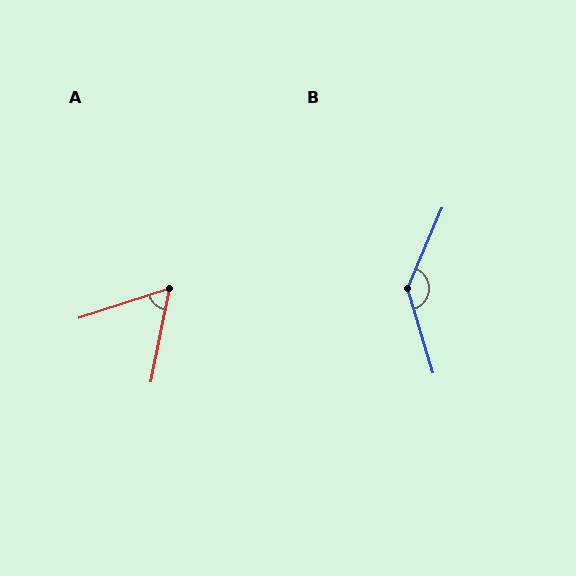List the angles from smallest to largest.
A (61°), B (140°).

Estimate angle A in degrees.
Approximately 61 degrees.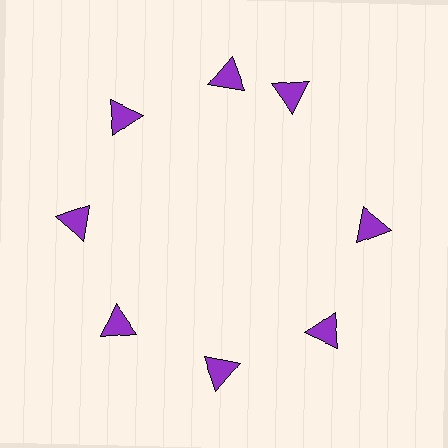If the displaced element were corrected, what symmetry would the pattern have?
It would have 8-fold rotational symmetry — the pattern would map onto itself every 45 degrees.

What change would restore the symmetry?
The symmetry would be restored by rotating it back into even spacing with its neighbors so that all 8 triangles sit at equal angles and equal distance from the center.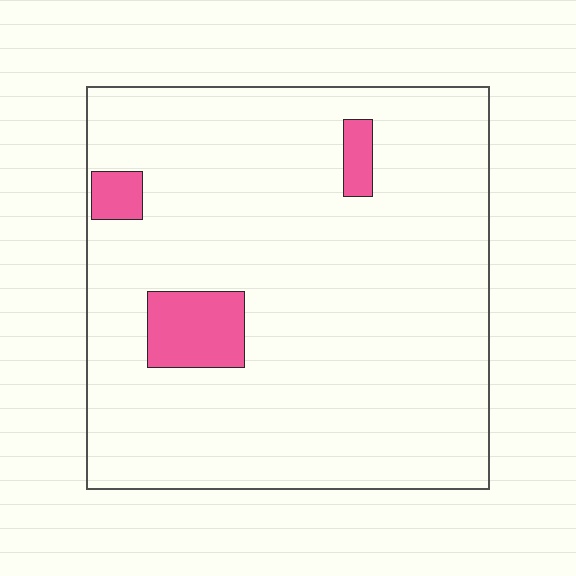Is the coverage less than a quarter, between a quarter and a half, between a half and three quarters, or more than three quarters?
Less than a quarter.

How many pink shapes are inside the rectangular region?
3.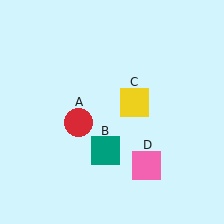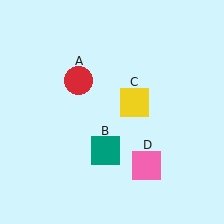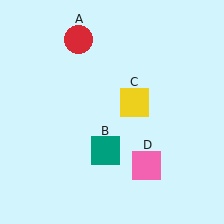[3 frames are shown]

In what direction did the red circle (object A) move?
The red circle (object A) moved up.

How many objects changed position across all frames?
1 object changed position: red circle (object A).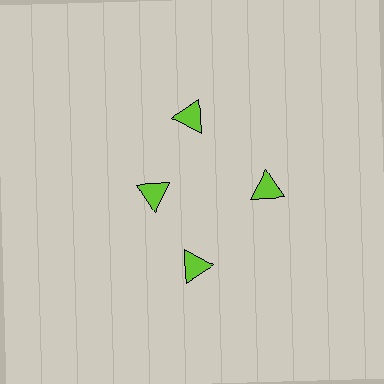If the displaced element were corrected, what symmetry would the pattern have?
It would have 4-fold rotational symmetry — the pattern would map onto itself every 90 degrees.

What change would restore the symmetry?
The symmetry would be restored by moving it outward, back onto the ring so that all 4 triangles sit at equal angles and equal distance from the center.